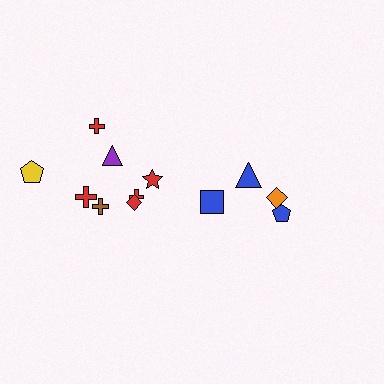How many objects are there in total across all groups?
There are 12 objects.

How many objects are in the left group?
There are 8 objects.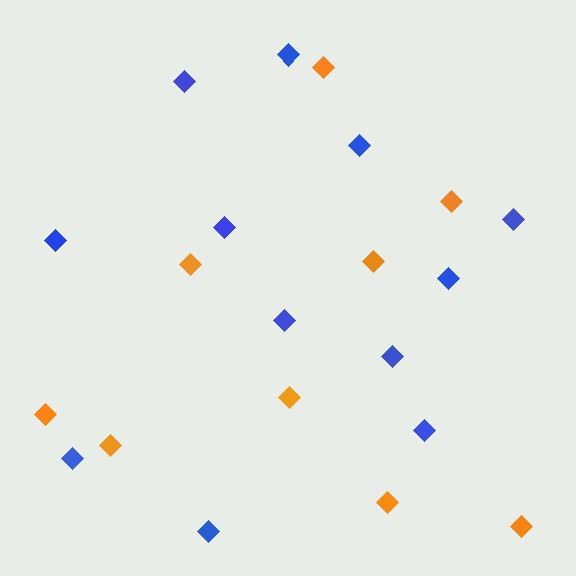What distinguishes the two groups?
There are 2 groups: one group of orange diamonds (9) and one group of blue diamonds (12).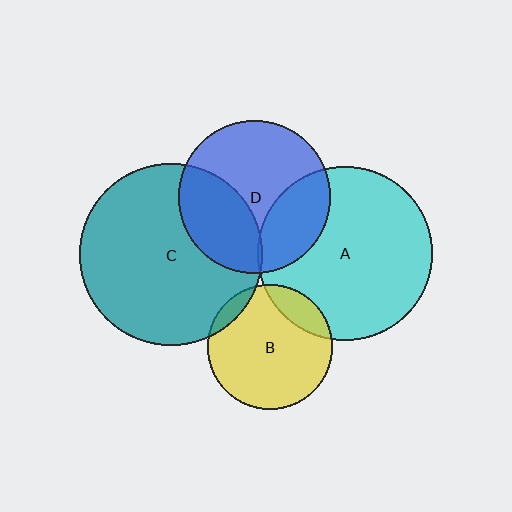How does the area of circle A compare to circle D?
Approximately 1.3 times.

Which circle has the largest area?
Circle C (teal).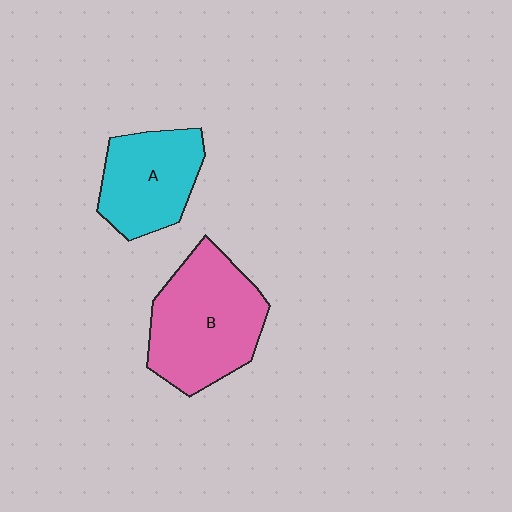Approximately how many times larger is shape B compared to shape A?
Approximately 1.4 times.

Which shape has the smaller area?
Shape A (cyan).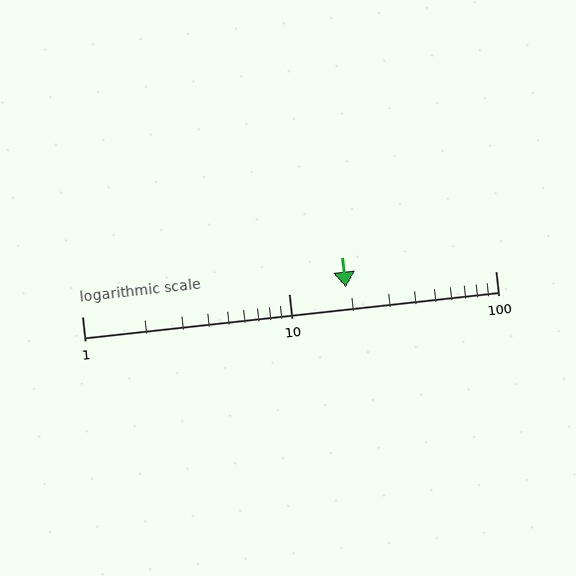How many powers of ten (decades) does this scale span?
The scale spans 2 decades, from 1 to 100.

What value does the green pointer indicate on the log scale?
The pointer indicates approximately 19.